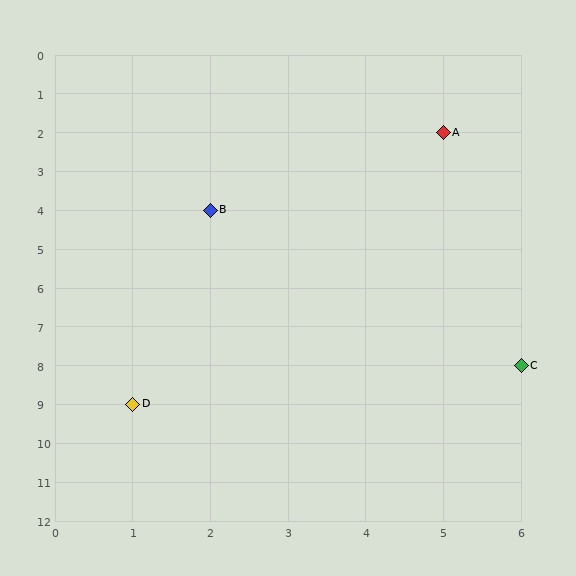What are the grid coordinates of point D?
Point D is at grid coordinates (1, 9).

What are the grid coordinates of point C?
Point C is at grid coordinates (6, 8).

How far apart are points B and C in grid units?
Points B and C are 4 columns and 4 rows apart (about 5.7 grid units diagonally).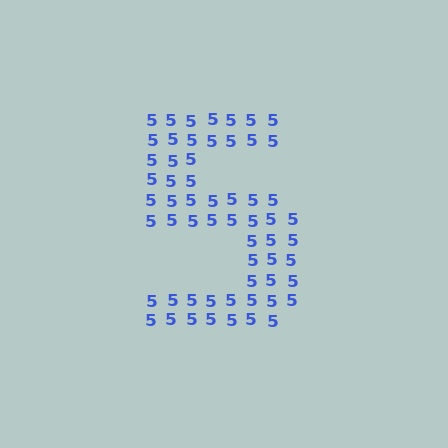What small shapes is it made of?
It is made of small digit 5's.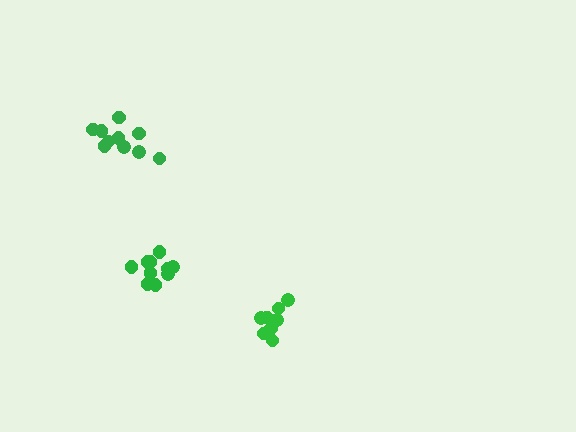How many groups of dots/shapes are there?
There are 3 groups.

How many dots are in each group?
Group 1: 10 dots, Group 2: 10 dots, Group 3: 8 dots (28 total).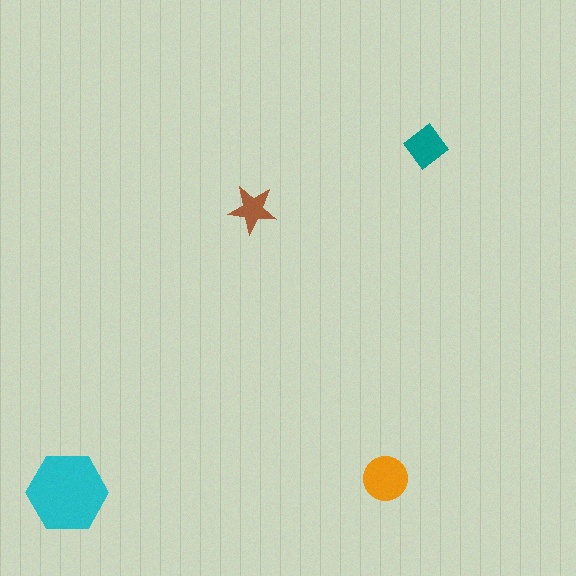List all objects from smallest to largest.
The brown star, the teal diamond, the orange circle, the cyan hexagon.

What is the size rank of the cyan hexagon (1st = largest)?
1st.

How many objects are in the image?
There are 4 objects in the image.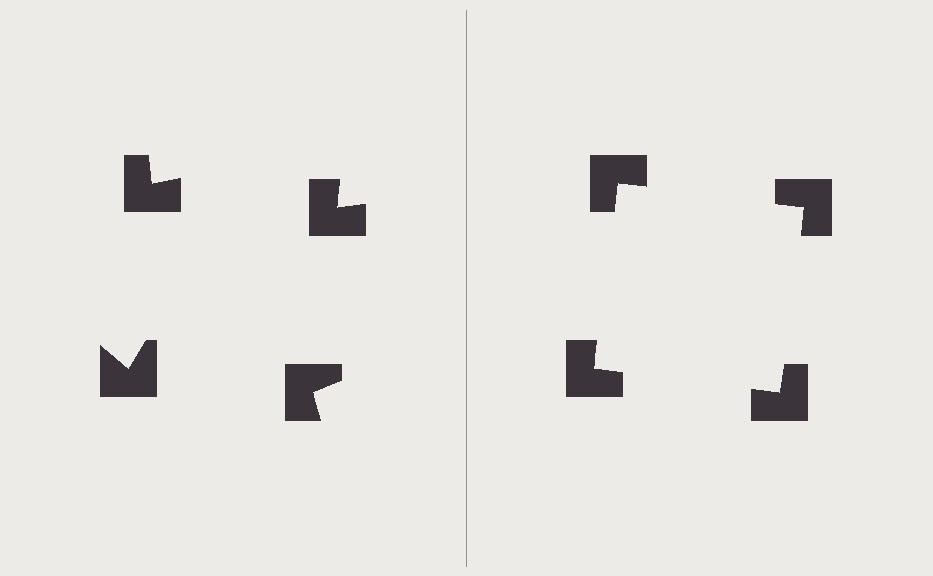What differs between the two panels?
The notched squares are positioned identically on both sides; only the wedge orientations differ. On the right they align to a square; on the left they are misaligned.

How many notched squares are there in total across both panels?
8 — 4 on each side.